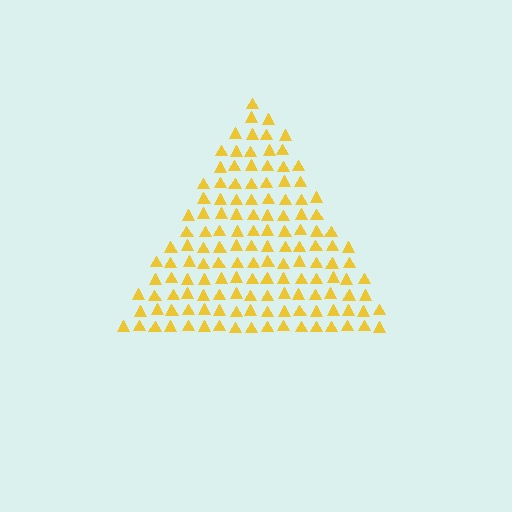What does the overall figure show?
The overall figure shows a triangle.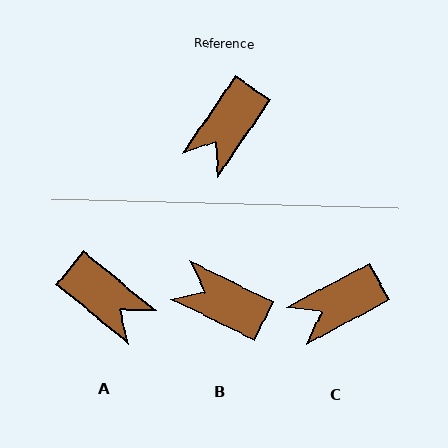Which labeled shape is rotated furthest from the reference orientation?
A, about 85 degrees away.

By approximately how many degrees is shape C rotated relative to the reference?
Approximately 28 degrees clockwise.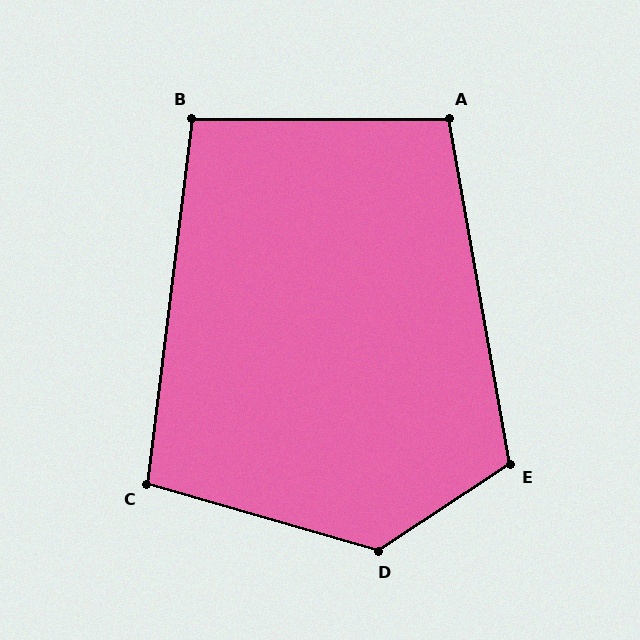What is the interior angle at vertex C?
Approximately 99 degrees (obtuse).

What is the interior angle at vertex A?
Approximately 100 degrees (obtuse).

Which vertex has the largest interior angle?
D, at approximately 130 degrees.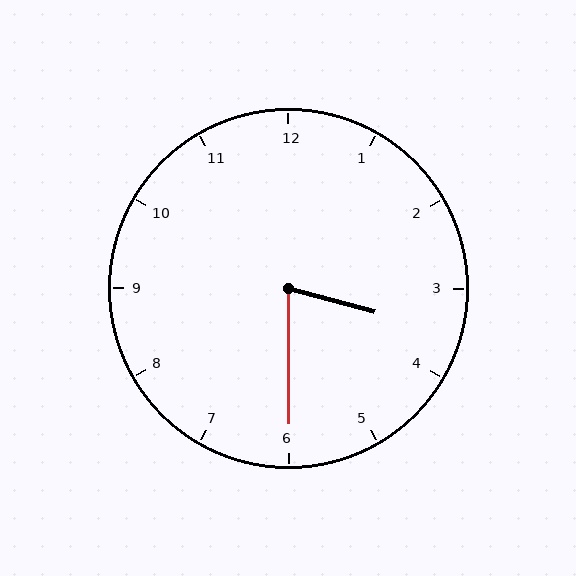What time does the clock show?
3:30.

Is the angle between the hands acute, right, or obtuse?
It is acute.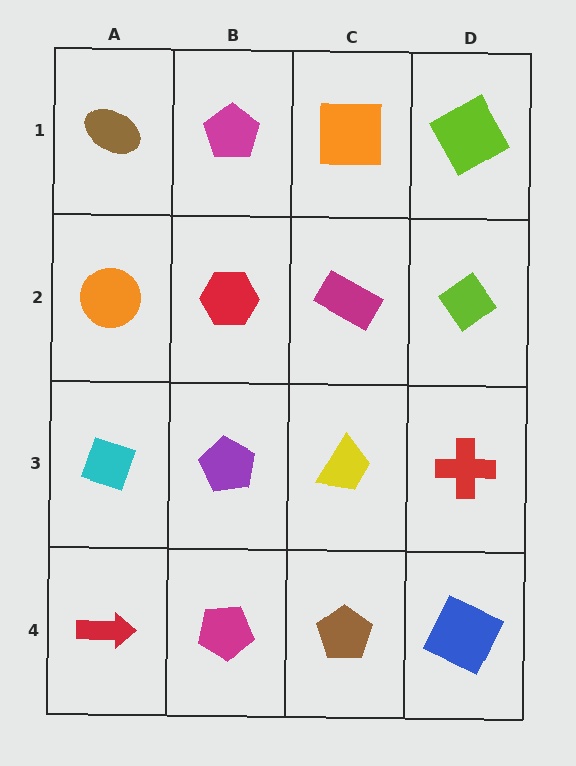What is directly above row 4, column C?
A yellow trapezoid.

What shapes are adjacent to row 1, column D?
A lime diamond (row 2, column D), an orange square (row 1, column C).